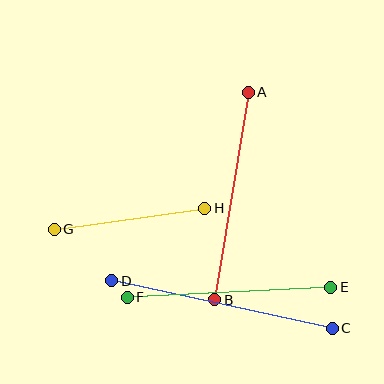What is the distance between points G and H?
The distance is approximately 152 pixels.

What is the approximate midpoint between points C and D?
The midpoint is at approximately (222, 304) pixels.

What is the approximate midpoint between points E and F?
The midpoint is at approximately (229, 292) pixels.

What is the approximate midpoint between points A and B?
The midpoint is at approximately (231, 196) pixels.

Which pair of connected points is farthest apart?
Points C and D are farthest apart.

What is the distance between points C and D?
The distance is approximately 226 pixels.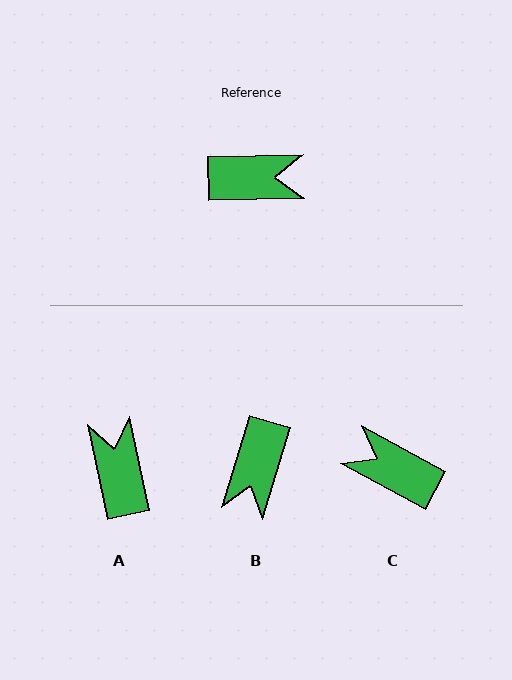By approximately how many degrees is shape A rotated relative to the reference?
Approximately 101 degrees counter-clockwise.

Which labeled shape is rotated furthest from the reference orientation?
C, about 150 degrees away.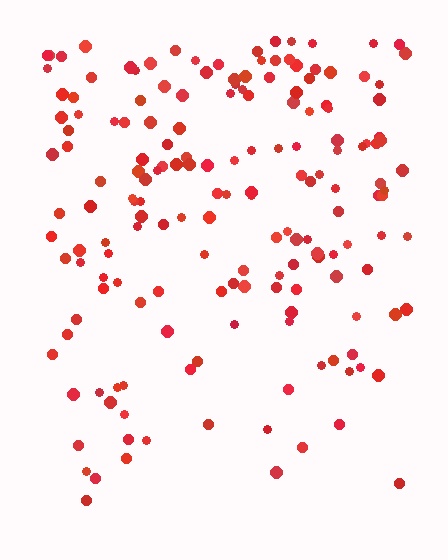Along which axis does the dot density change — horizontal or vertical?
Vertical.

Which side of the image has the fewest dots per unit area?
The bottom.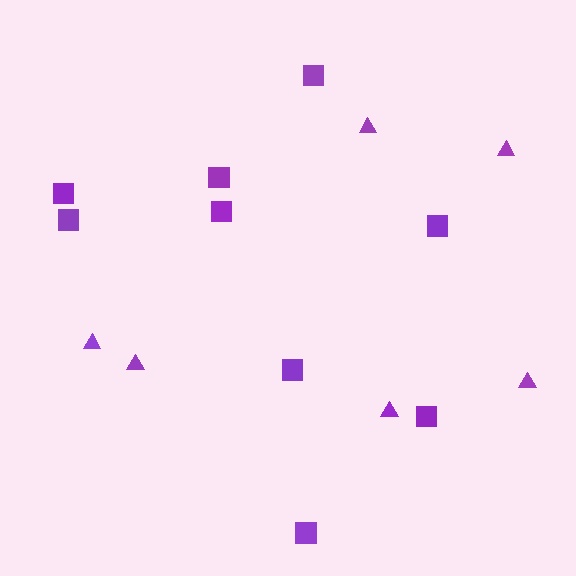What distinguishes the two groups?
There are 2 groups: one group of triangles (6) and one group of squares (9).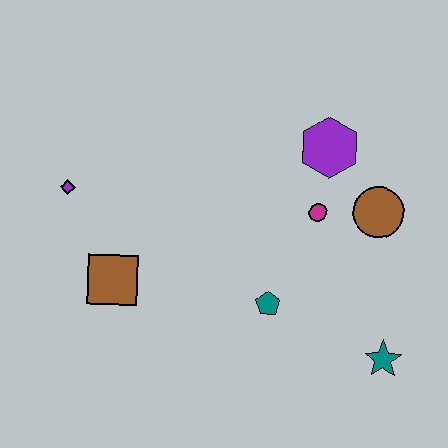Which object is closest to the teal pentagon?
The magenta circle is closest to the teal pentagon.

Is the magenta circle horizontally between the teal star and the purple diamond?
Yes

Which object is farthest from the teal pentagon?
The purple diamond is farthest from the teal pentagon.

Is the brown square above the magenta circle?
No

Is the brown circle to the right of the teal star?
No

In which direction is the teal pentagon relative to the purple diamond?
The teal pentagon is to the right of the purple diamond.